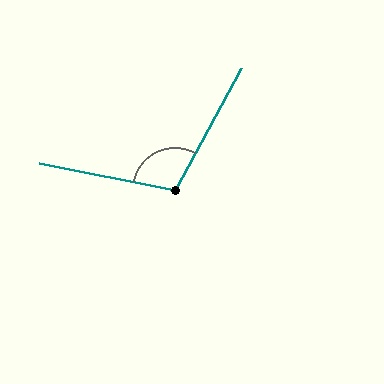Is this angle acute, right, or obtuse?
It is obtuse.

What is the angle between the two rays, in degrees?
Approximately 107 degrees.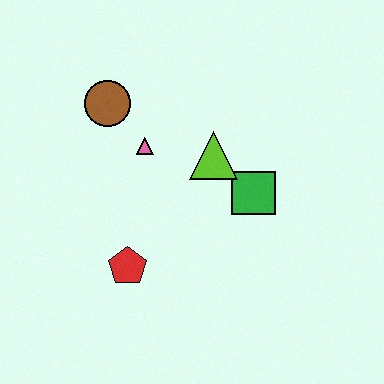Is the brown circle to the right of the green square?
No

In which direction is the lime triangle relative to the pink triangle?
The lime triangle is to the right of the pink triangle.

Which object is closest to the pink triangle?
The brown circle is closest to the pink triangle.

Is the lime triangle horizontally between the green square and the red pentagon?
Yes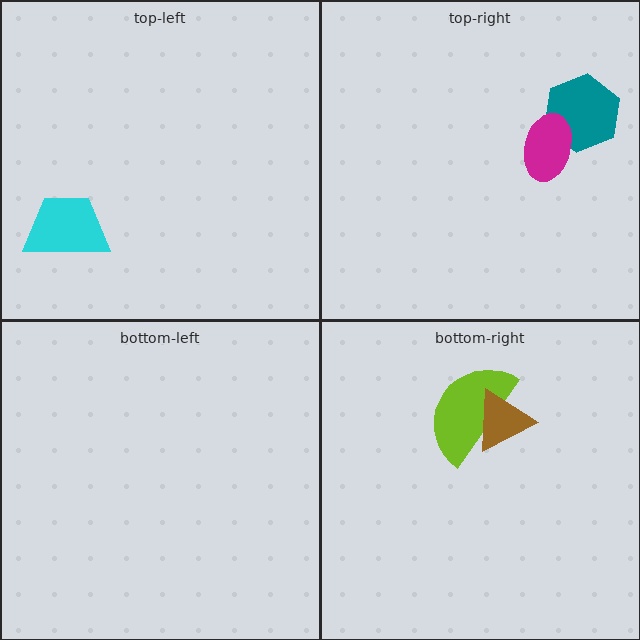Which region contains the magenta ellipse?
The top-right region.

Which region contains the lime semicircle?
The bottom-right region.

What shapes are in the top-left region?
The cyan trapezoid.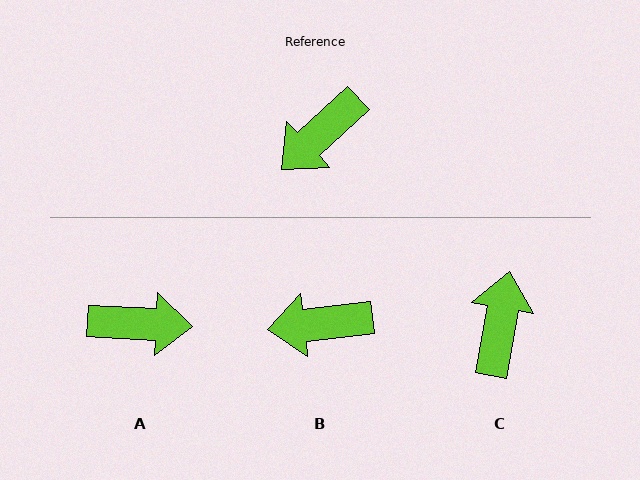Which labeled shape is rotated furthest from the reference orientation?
C, about 143 degrees away.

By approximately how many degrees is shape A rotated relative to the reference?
Approximately 134 degrees counter-clockwise.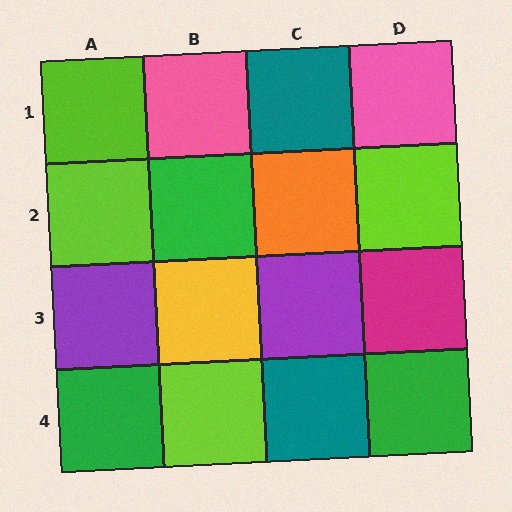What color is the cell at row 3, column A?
Purple.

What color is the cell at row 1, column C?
Teal.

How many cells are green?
3 cells are green.